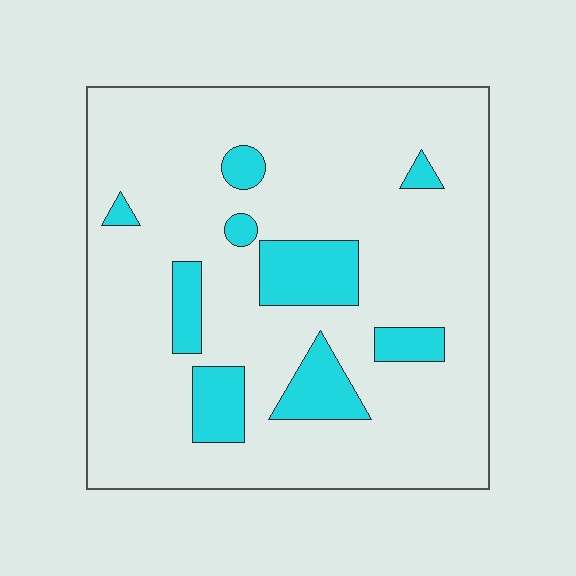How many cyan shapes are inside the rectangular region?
9.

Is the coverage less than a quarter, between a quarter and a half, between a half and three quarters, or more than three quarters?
Less than a quarter.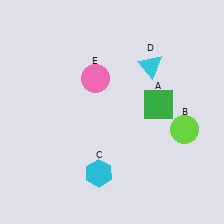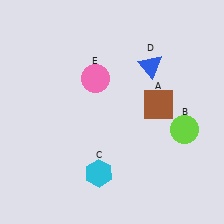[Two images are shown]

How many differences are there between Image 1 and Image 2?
There are 2 differences between the two images.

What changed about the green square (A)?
In Image 1, A is green. In Image 2, it changed to brown.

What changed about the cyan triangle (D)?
In Image 1, D is cyan. In Image 2, it changed to blue.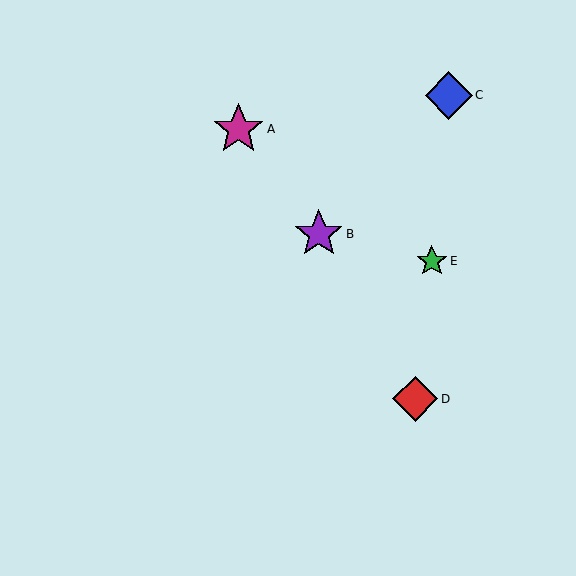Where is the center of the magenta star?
The center of the magenta star is at (238, 129).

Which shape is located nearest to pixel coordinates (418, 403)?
The red diamond (labeled D) at (415, 399) is nearest to that location.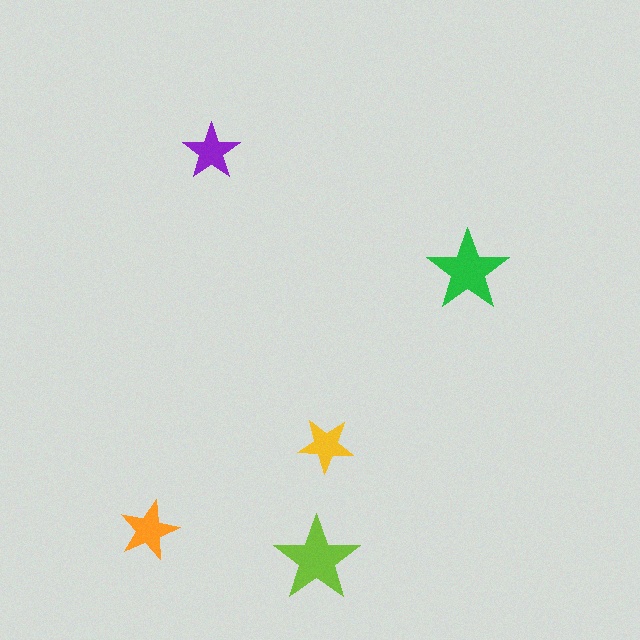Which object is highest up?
The purple star is topmost.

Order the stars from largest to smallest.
the lime one, the green one, the orange one, the purple one, the yellow one.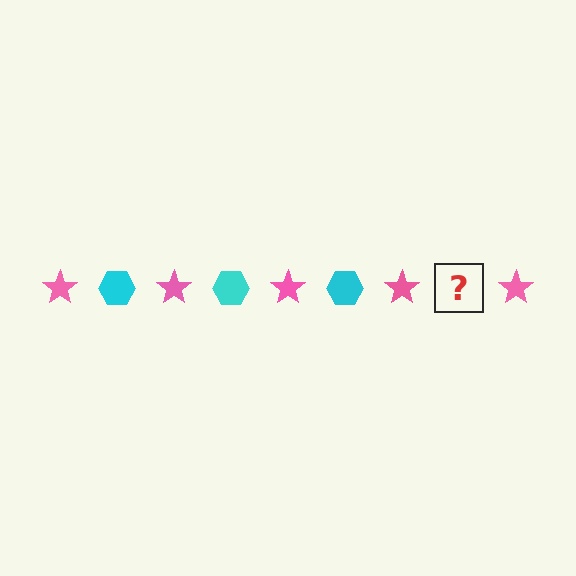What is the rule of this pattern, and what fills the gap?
The rule is that the pattern alternates between pink star and cyan hexagon. The gap should be filled with a cyan hexagon.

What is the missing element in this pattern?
The missing element is a cyan hexagon.